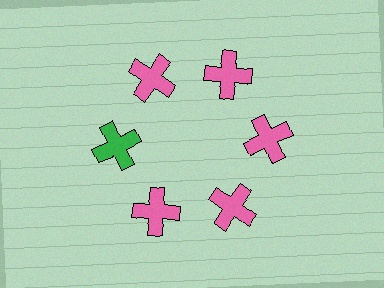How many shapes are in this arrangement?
There are 6 shapes arranged in a ring pattern.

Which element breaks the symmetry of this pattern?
The green cross at roughly the 9 o'clock position breaks the symmetry. All other shapes are pink crosses.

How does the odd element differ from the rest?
It has a different color: green instead of pink.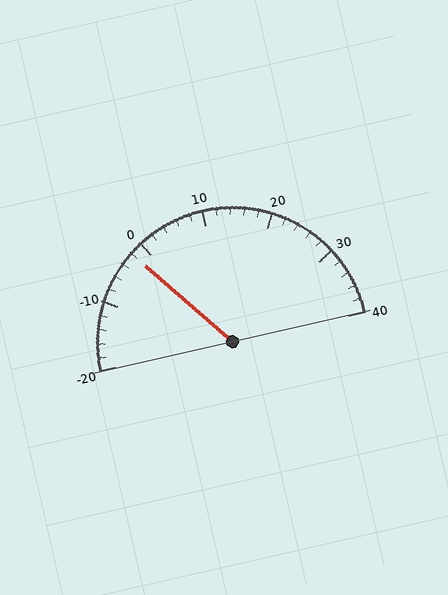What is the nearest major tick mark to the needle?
The nearest major tick mark is 0.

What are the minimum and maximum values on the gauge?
The gauge ranges from -20 to 40.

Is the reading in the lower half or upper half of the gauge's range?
The reading is in the lower half of the range (-20 to 40).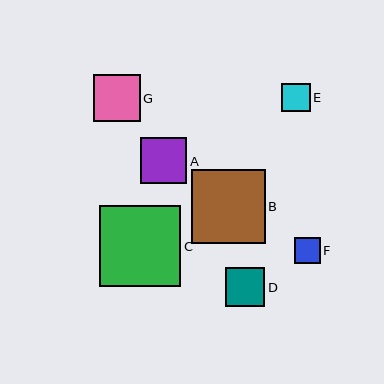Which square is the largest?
Square C is the largest with a size of approximately 81 pixels.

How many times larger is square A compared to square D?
Square A is approximately 1.2 times the size of square D.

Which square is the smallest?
Square F is the smallest with a size of approximately 26 pixels.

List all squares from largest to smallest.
From largest to smallest: C, B, G, A, D, E, F.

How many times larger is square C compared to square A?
Square C is approximately 1.8 times the size of square A.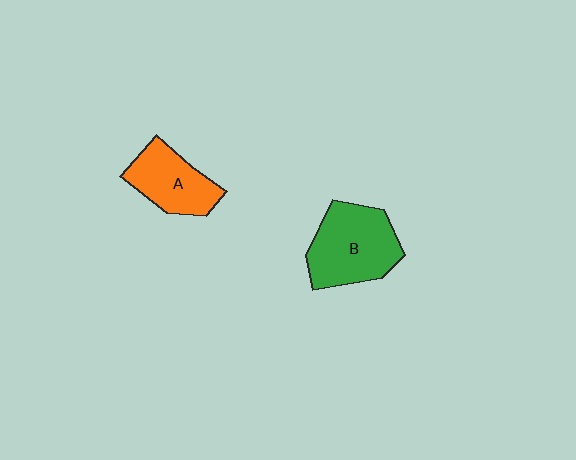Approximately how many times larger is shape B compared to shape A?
Approximately 1.4 times.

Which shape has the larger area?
Shape B (green).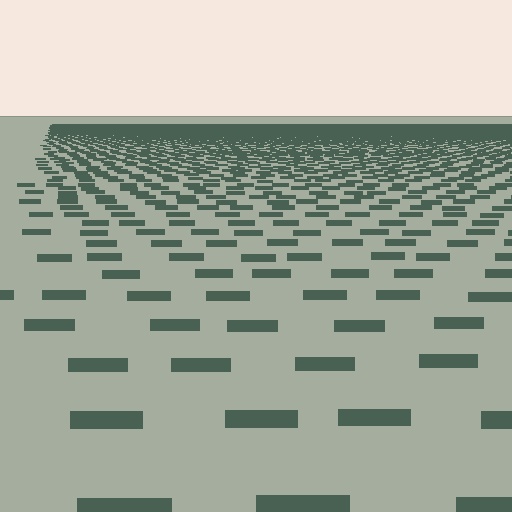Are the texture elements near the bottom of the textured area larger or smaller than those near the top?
Larger. Near the bottom, elements are closer to the viewer and appear at a bigger on-screen size.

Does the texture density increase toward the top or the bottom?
Density increases toward the top.